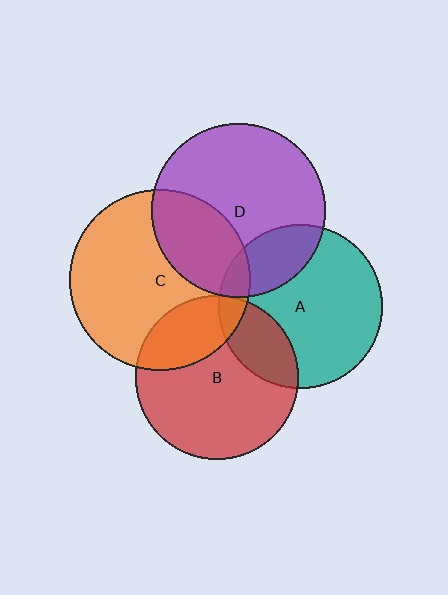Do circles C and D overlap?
Yes.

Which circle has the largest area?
Circle C (orange).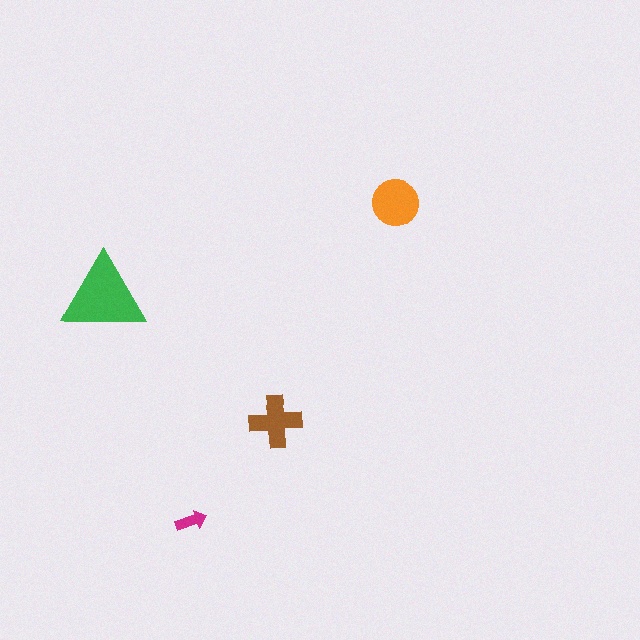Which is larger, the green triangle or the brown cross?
The green triangle.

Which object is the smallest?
The magenta arrow.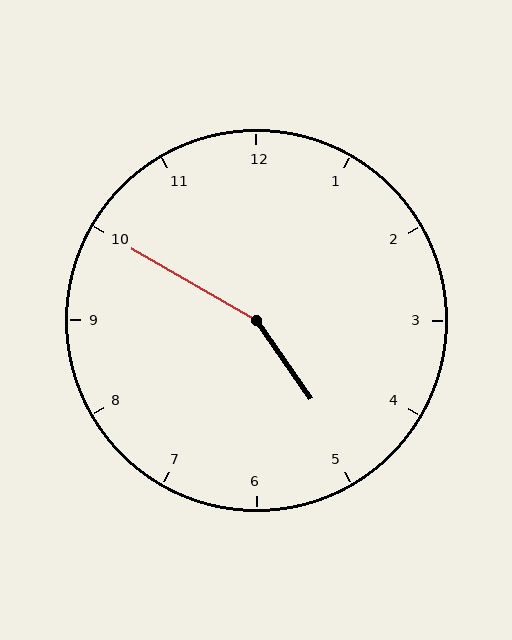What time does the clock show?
4:50.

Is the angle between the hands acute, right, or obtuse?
It is obtuse.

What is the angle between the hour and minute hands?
Approximately 155 degrees.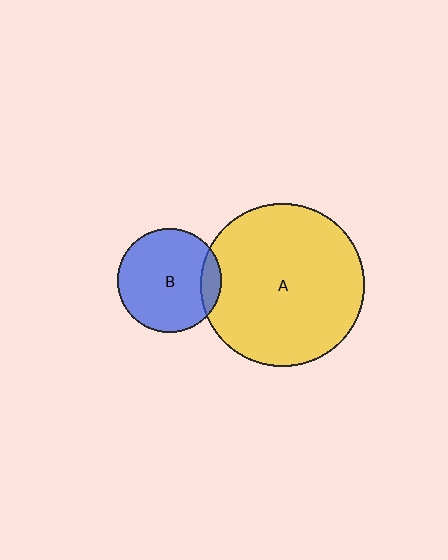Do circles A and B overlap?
Yes.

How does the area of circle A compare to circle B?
Approximately 2.5 times.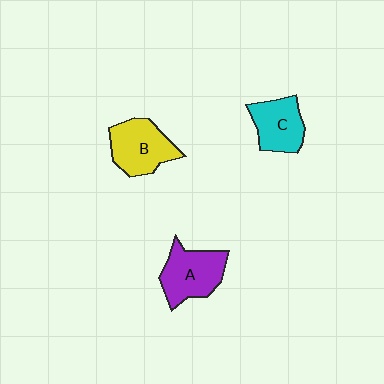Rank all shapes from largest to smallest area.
From largest to smallest: A (purple), B (yellow), C (cyan).